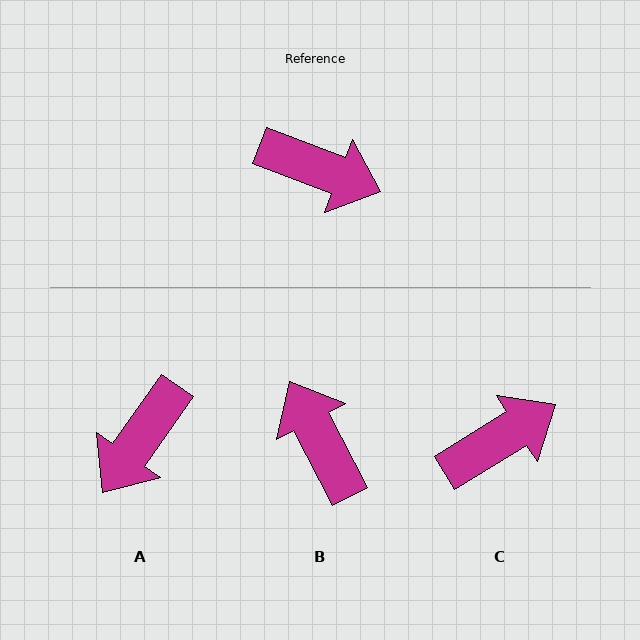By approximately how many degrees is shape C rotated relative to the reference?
Approximately 52 degrees counter-clockwise.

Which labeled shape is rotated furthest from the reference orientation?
B, about 138 degrees away.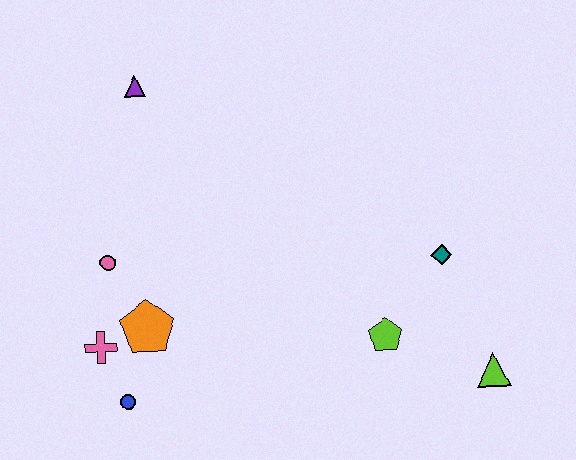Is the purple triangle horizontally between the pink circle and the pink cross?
No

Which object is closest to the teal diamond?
The lime pentagon is closest to the teal diamond.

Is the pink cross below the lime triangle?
No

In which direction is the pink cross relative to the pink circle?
The pink cross is below the pink circle.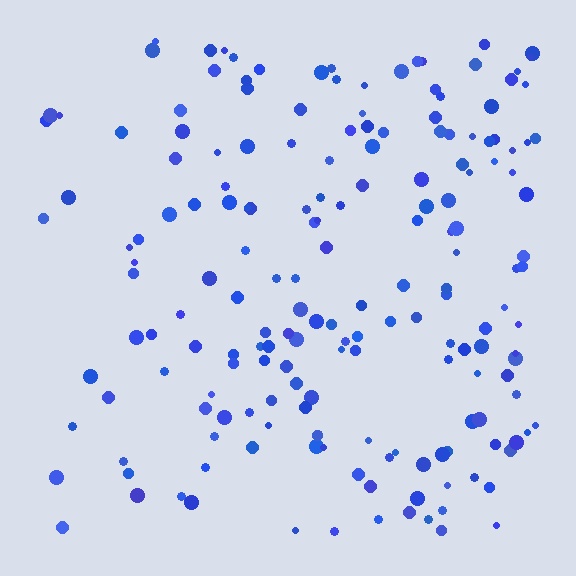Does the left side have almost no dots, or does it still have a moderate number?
Still a moderate number, just noticeably fewer than the right.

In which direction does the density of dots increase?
From left to right, with the right side densest.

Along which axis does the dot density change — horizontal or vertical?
Horizontal.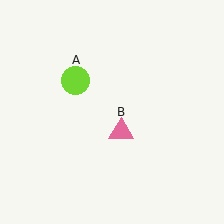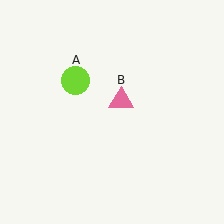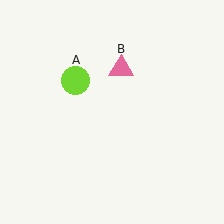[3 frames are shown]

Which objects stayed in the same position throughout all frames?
Lime circle (object A) remained stationary.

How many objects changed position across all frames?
1 object changed position: pink triangle (object B).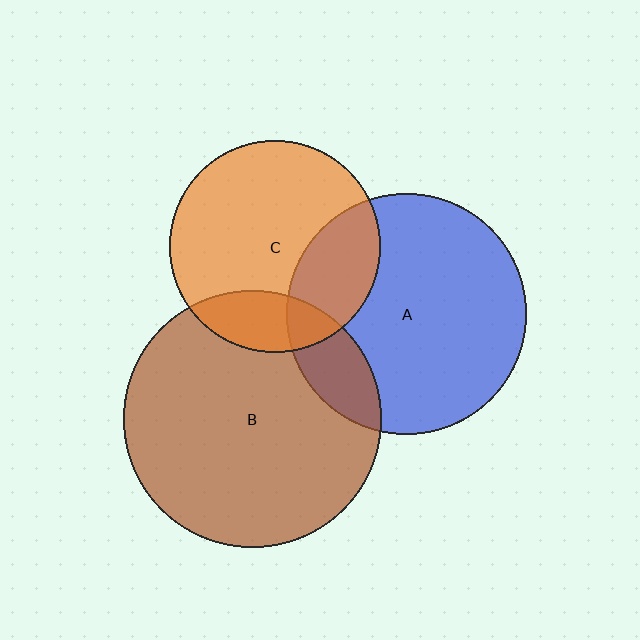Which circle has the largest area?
Circle B (brown).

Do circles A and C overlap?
Yes.